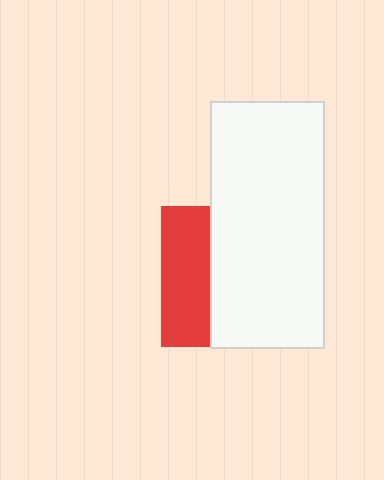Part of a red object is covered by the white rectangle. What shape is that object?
It is a square.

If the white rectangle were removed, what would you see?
You would see the complete red square.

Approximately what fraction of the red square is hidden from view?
Roughly 66% of the red square is hidden behind the white rectangle.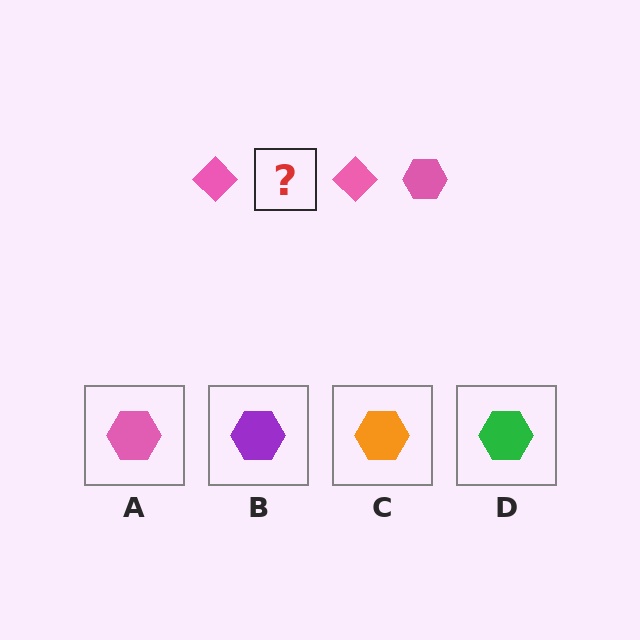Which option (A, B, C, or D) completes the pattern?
A.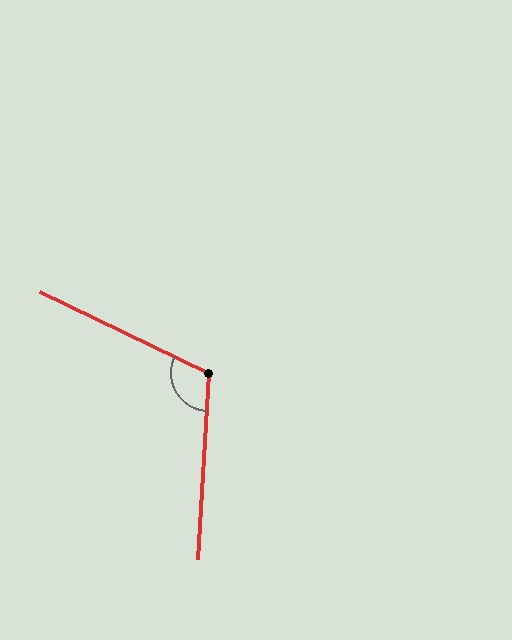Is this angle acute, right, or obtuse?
It is obtuse.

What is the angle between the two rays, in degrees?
Approximately 112 degrees.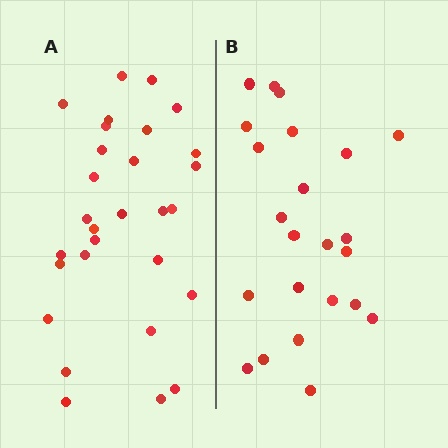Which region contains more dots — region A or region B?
Region A (the left region) has more dots.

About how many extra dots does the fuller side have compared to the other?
Region A has about 6 more dots than region B.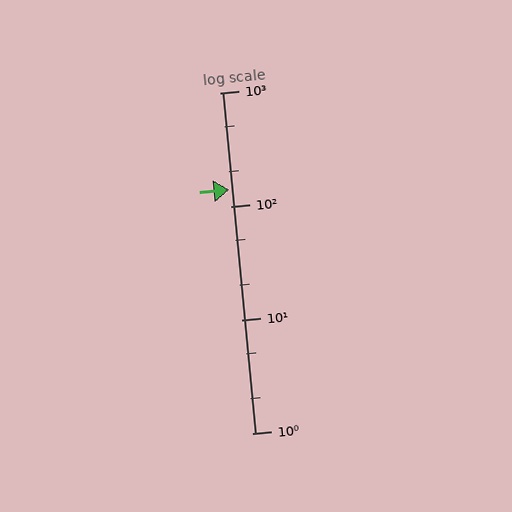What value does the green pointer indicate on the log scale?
The pointer indicates approximately 140.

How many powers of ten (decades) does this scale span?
The scale spans 3 decades, from 1 to 1000.